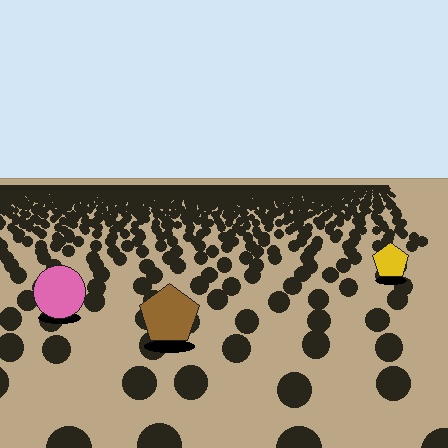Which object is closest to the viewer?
The brown pentagon is closest. The texture marks near it are larger and more spread out.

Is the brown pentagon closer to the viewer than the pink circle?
Yes. The brown pentagon is closer — you can tell from the texture gradient: the ground texture is coarser near it.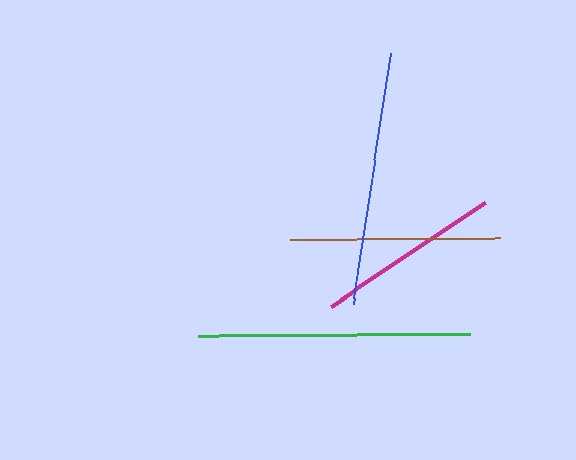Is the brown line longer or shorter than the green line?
The green line is longer than the brown line.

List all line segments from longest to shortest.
From longest to shortest: green, blue, brown, magenta.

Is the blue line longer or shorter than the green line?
The green line is longer than the blue line.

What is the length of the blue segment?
The blue segment is approximately 253 pixels long.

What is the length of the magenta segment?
The magenta segment is approximately 186 pixels long.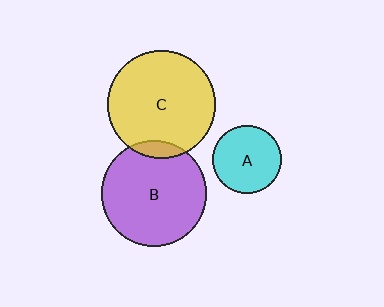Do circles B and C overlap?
Yes.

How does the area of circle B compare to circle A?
Approximately 2.4 times.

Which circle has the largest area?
Circle C (yellow).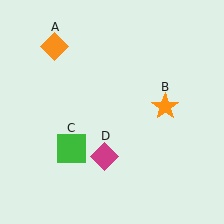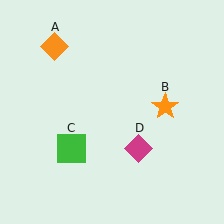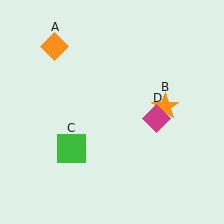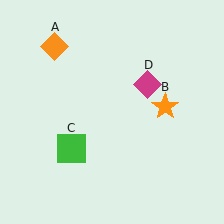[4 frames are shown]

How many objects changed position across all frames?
1 object changed position: magenta diamond (object D).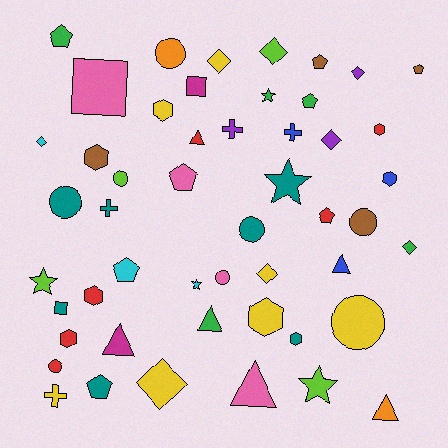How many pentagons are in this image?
There are 8 pentagons.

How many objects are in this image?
There are 50 objects.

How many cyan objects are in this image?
There are 3 cyan objects.